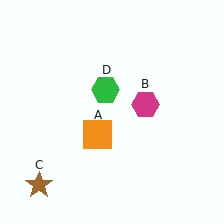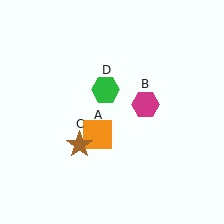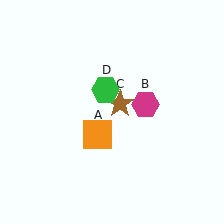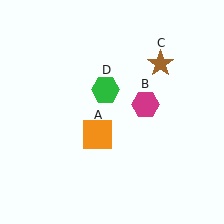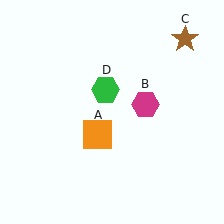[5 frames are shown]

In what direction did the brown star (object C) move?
The brown star (object C) moved up and to the right.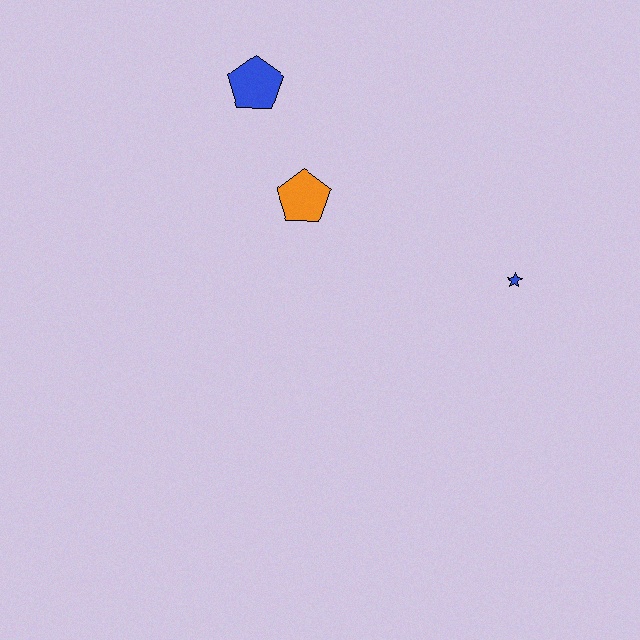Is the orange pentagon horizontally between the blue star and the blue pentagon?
Yes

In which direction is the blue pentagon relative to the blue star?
The blue pentagon is to the left of the blue star.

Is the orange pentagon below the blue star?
No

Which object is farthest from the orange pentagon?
The blue star is farthest from the orange pentagon.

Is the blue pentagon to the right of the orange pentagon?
No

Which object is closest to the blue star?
The orange pentagon is closest to the blue star.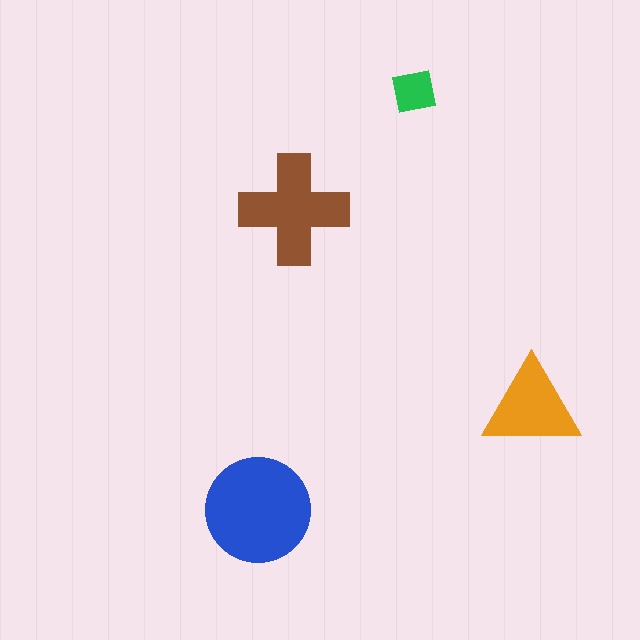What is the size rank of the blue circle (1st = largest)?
1st.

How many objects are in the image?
There are 4 objects in the image.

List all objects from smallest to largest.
The green square, the orange triangle, the brown cross, the blue circle.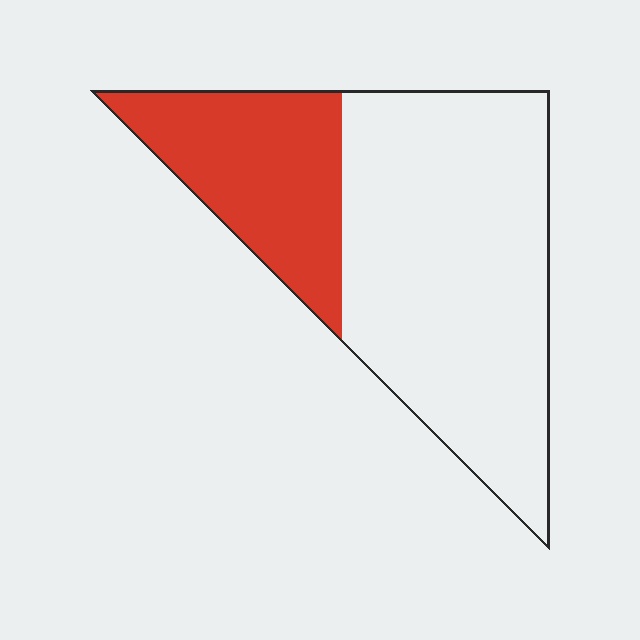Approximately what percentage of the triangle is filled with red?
Approximately 30%.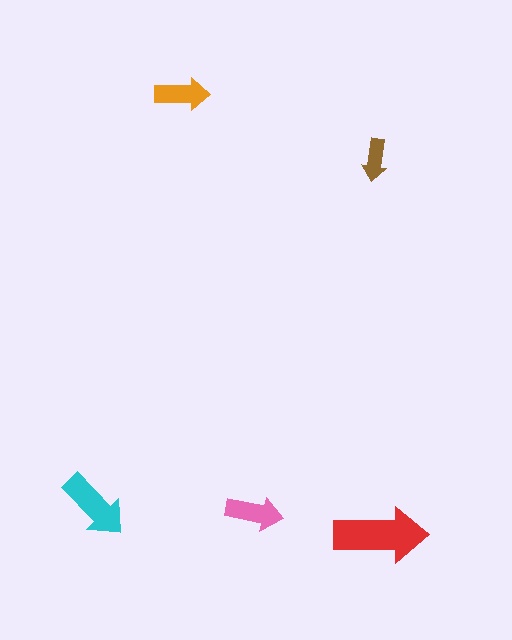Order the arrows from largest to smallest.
the red one, the cyan one, the pink one, the orange one, the brown one.